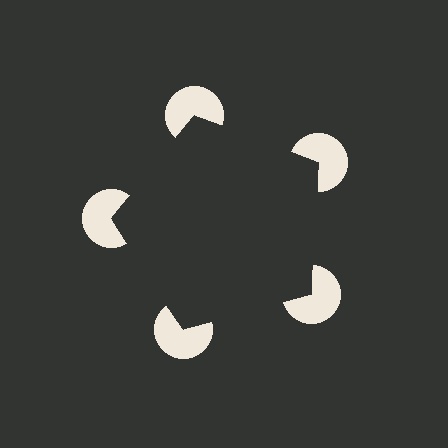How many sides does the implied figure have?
5 sides.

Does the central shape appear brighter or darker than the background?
It typically appears slightly darker than the background, even though no actual brightness change is drawn.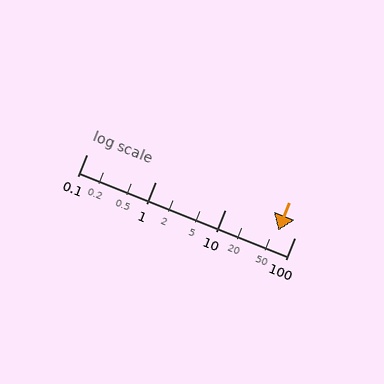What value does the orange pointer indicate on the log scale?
The pointer indicates approximately 59.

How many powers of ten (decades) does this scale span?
The scale spans 3 decades, from 0.1 to 100.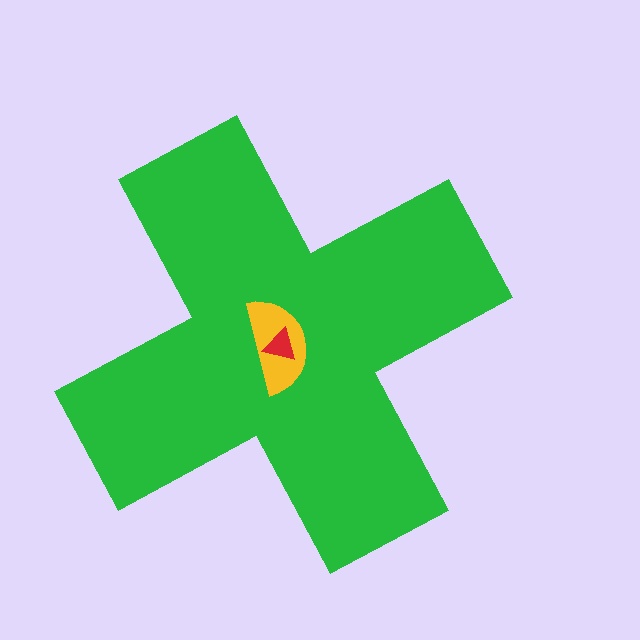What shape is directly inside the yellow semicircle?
The red triangle.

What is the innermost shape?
The red triangle.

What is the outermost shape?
The green cross.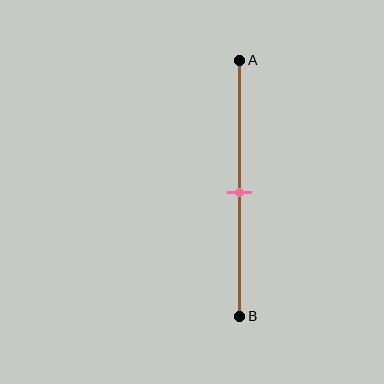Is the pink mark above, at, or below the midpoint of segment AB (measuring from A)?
The pink mark is approximately at the midpoint of segment AB.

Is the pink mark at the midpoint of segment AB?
Yes, the mark is approximately at the midpoint.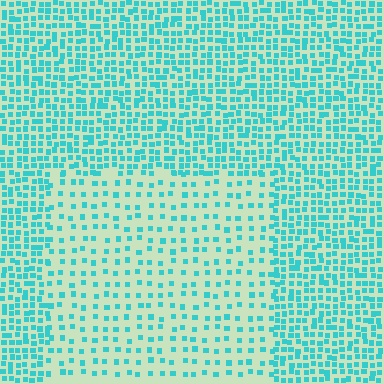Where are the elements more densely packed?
The elements are more densely packed outside the rectangle boundary.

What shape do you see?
I see a rectangle.